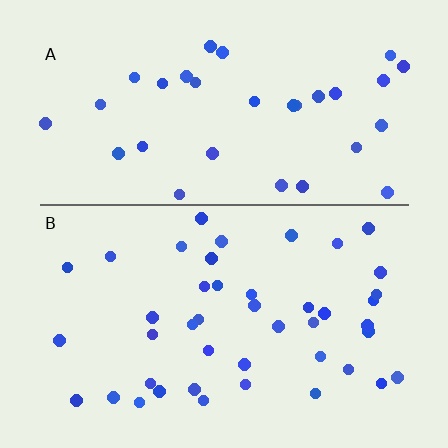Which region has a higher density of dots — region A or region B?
B (the bottom).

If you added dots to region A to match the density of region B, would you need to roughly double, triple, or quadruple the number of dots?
Approximately double.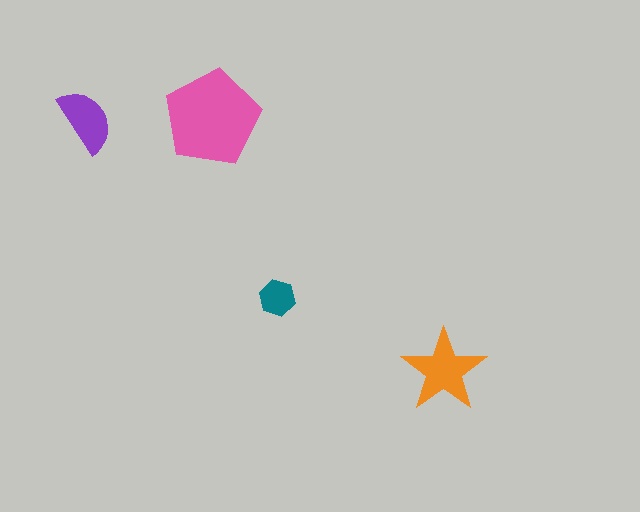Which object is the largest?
The pink pentagon.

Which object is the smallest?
The teal hexagon.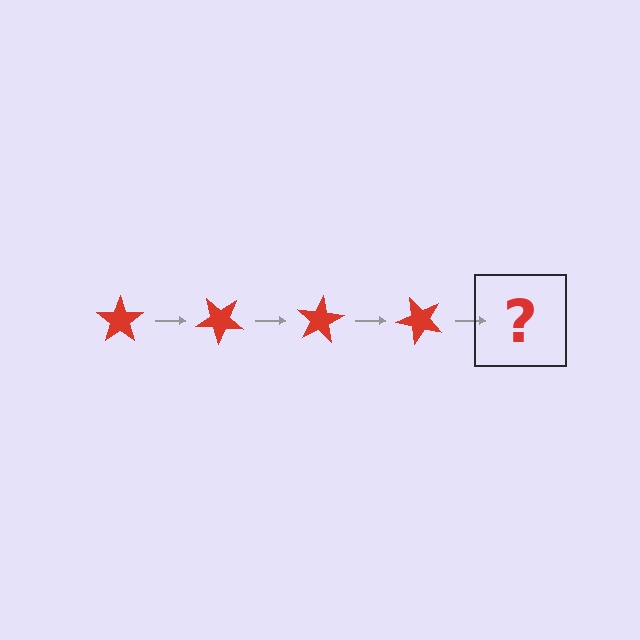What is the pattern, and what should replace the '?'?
The pattern is that the star rotates 40 degrees each step. The '?' should be a red star rotated 160 degrees.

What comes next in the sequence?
The next element should be a red star rotated 160 degrees.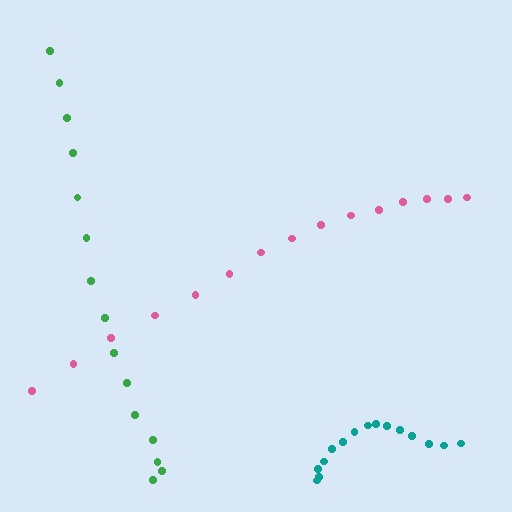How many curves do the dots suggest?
There are 3 distinct paths.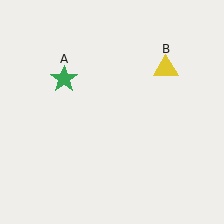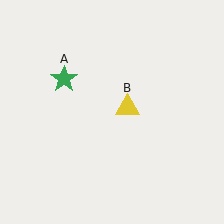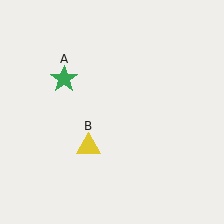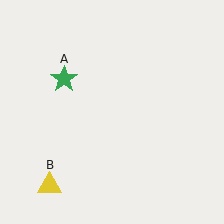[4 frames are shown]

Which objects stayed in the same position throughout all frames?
Green star (object A) remained stationary.